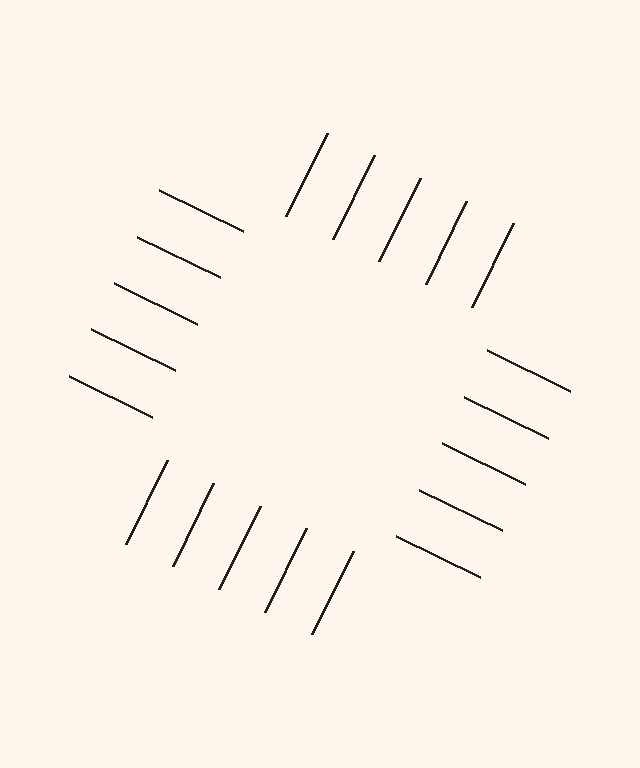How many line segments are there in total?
20 — 5 along each of the 4 edges.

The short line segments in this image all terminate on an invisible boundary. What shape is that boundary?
An illusory square — the line segments terminate on its edges but no continuous stroke is drawn.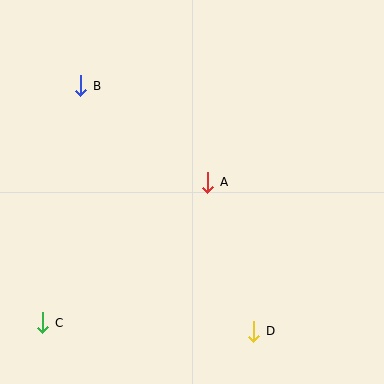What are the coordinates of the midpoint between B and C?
The midpoint between B and C is at (62, 204).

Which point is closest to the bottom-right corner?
Point D is closest to the bottom-right corner.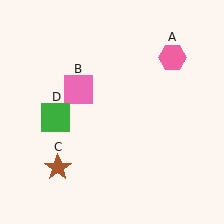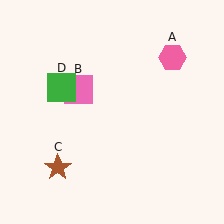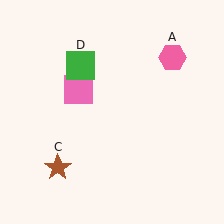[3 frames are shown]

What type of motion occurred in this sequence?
The green square (object D) rotated clockwise around the center of the scene.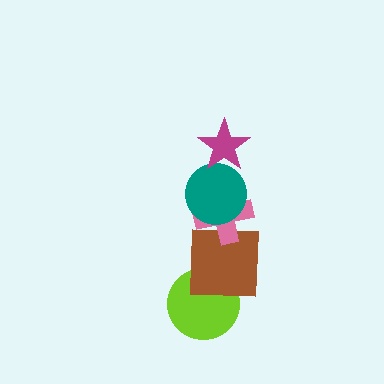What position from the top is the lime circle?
The lime circle is 5th from the top.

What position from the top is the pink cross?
The pink cross is 3rd from the top.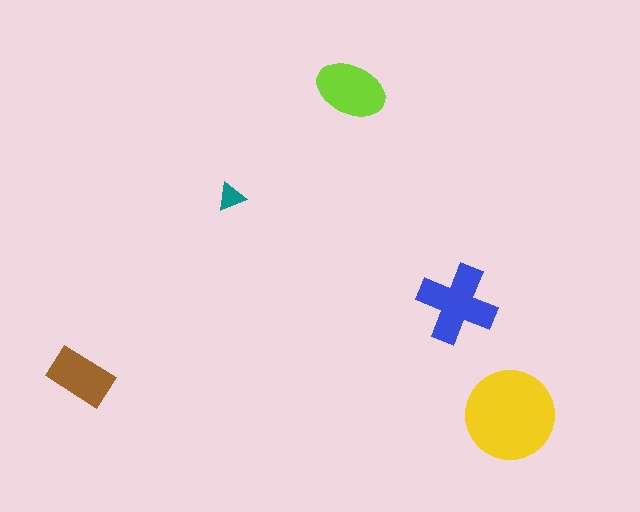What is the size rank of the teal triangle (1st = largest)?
5th.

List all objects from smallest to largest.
The teal triangle, the brown rectangle, the lime ellipse, the blue cross, the yellow circle.